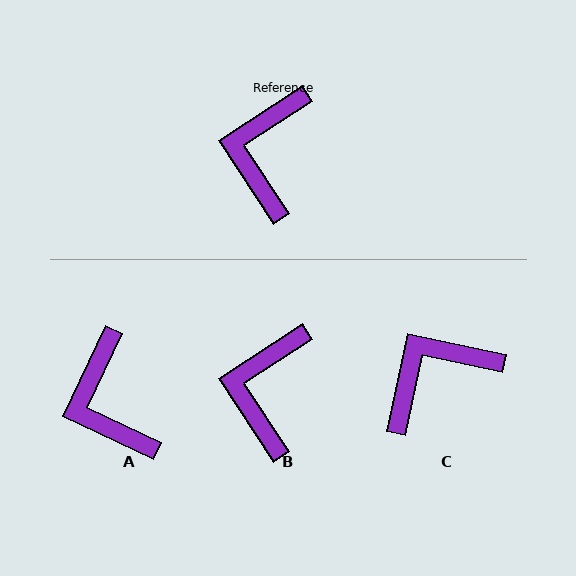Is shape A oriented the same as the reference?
No, it is off by about 31 degrees.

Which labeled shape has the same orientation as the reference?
B.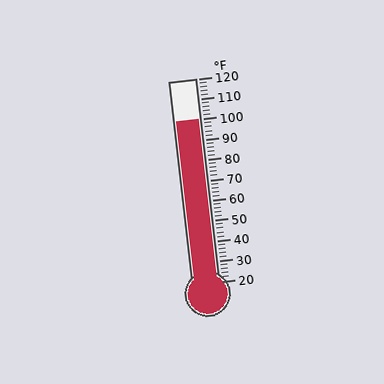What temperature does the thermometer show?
The thermometer shows approximately 100°F.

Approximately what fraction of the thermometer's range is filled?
The thermometer is filled to approximately 80% of its range.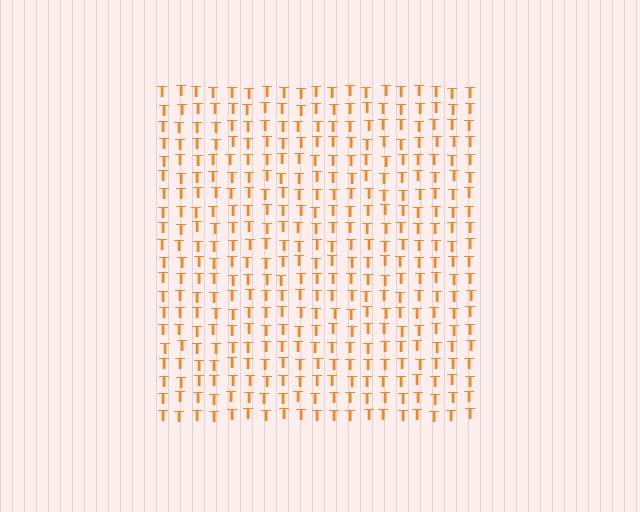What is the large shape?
The large shape is a square.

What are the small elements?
The small elements are letter T's.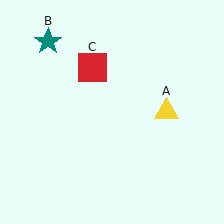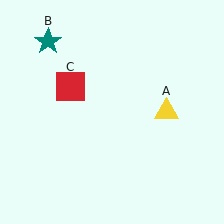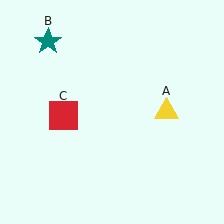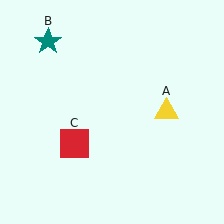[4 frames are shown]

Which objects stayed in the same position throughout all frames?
Yellow triangle (object A) and teal star (object B) remained stationary.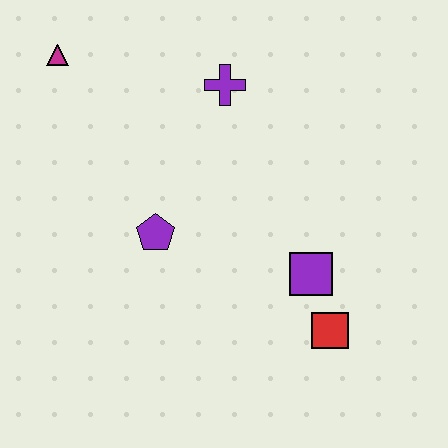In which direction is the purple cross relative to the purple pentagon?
The purple cross is above the purple pentagon.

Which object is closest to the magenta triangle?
The purple cross is closest to the magenta triangle.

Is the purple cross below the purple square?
No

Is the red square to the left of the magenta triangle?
No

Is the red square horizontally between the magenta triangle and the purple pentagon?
No